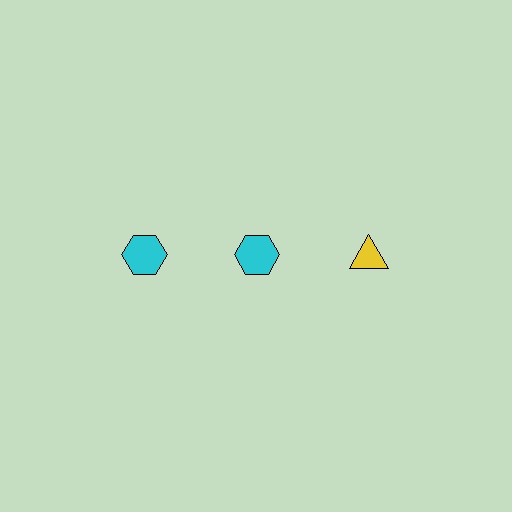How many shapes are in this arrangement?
There are 3 shapes arranged in a grid pattern.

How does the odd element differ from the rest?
It differs in both color (yellow instead of cyan) and shape (triangle instead of hexagon).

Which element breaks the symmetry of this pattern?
The yellow triangle in the top row, center column breaks the symmetry. All other shapes are cyan hexagons.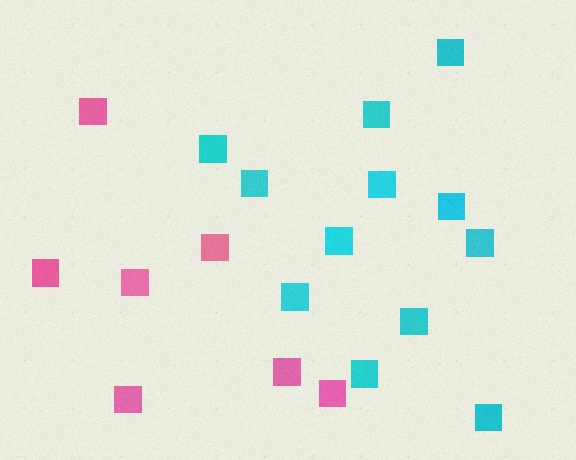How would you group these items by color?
There are 2 groups: one group of pink squares (7) and one group of cyan squares (12).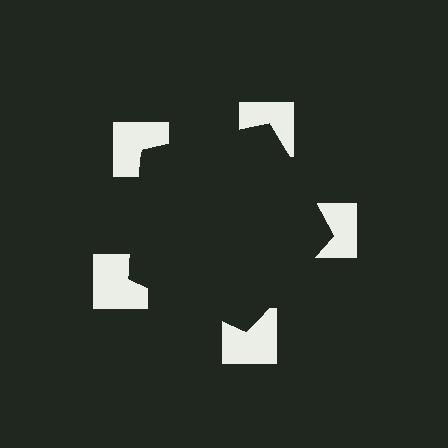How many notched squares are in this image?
There are 5 — one at each vertex of the illusory pentagon.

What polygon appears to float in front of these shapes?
An illusory pentagon — its edges are inferred from the aligned wedge cuts in the notched squares, not physically drawn.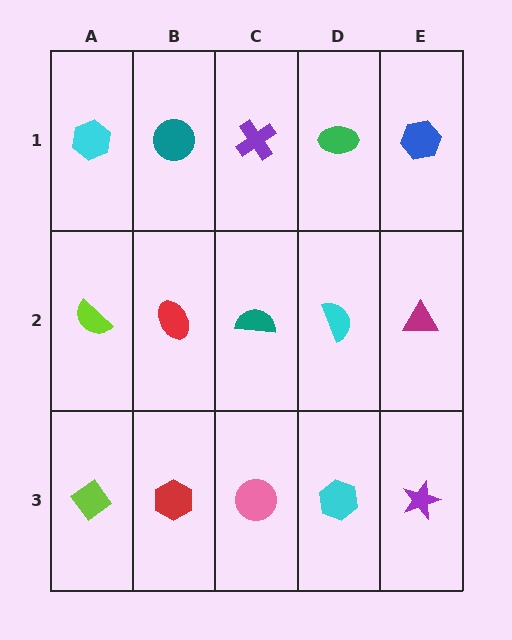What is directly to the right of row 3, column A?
A red hexagon.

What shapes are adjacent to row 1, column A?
A lime semicircle (row 2, column A), a teal circle (row 1, column B).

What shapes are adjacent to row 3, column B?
A red ellipse (row 2, column B), a lime diamond (row 3, column A), a pink circle (row 3, column C).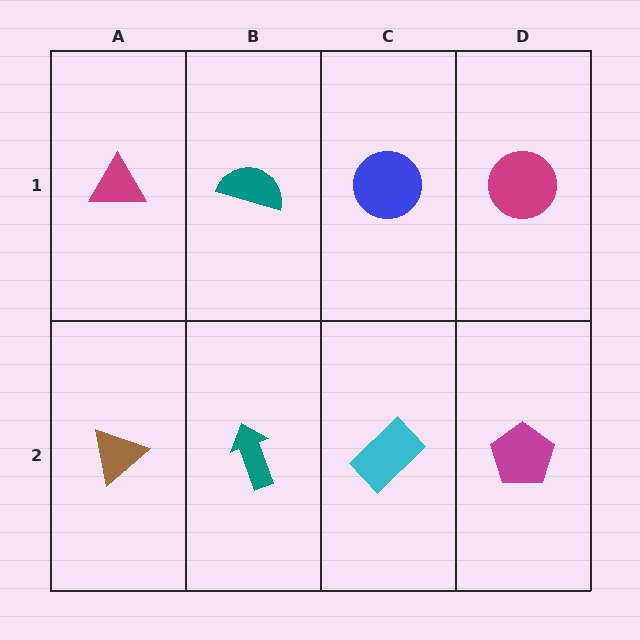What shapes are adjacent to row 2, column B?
A teal semicircle (row 1, column B), a brown triangle (row 2, column A), a cyan rectangle (row 2, column C).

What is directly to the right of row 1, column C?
A magenta circle.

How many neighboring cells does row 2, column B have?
3.